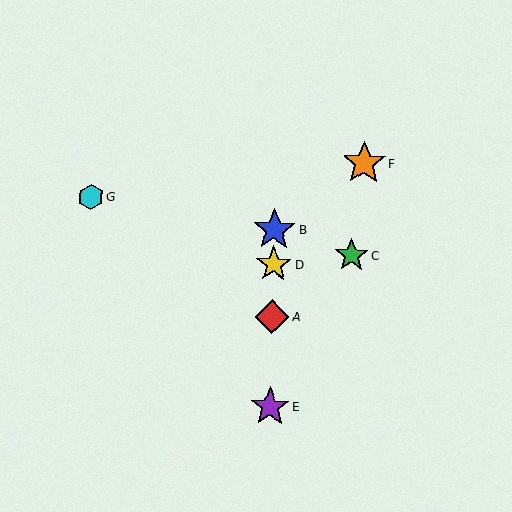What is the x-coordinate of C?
Object C is at x≈352.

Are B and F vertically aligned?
No, B is at x≈274 and F is at x≈364.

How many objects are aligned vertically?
4 objects (A, B, D, E) are aligned vertically.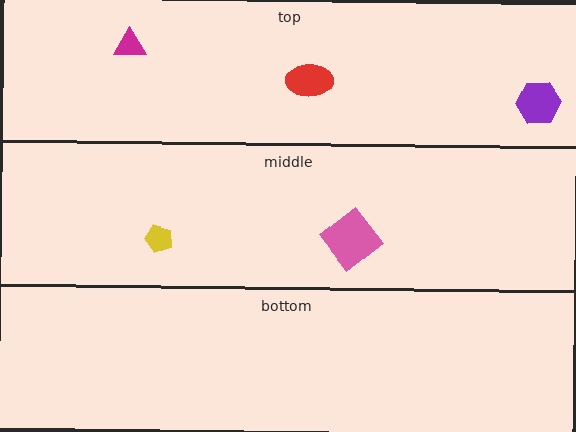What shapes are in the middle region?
The yellow pentagon, the pink diamond.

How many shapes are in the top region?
3.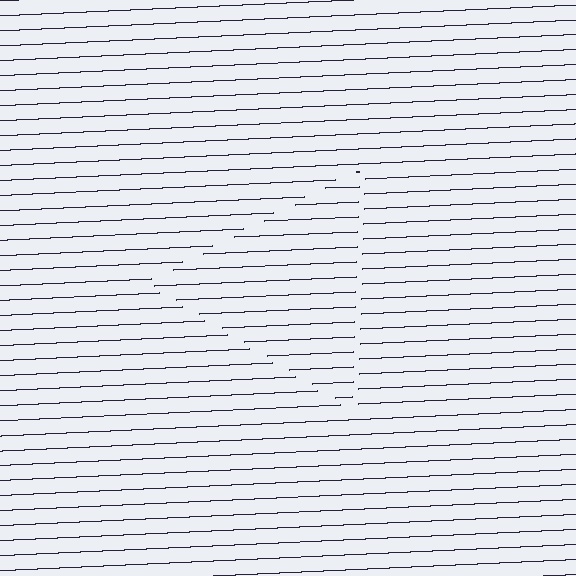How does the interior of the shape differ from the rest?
The interior of the shape contains the same grating, shifted by half a period — the contour is defined by the phase discontinuity where line-ends from the inner and outer gratings abut.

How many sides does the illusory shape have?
3 sides — the line-ends trace a triangle.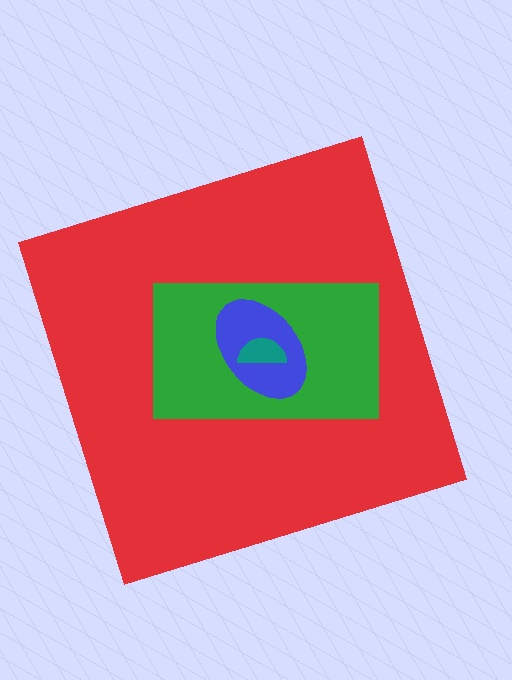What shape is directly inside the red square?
The green rectangle.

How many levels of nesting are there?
4.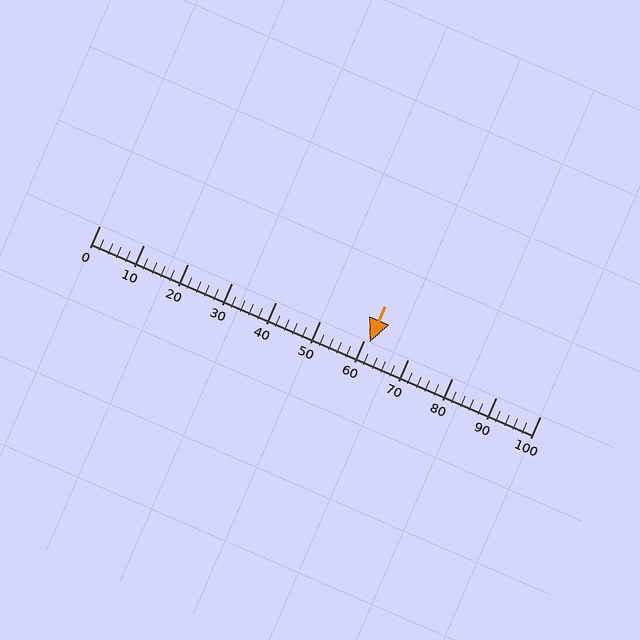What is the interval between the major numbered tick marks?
The major tick marks are spaced 10 units apart.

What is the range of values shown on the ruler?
The ruler shows values from 0 to 100.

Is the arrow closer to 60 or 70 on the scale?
The arrow is closer to 60.